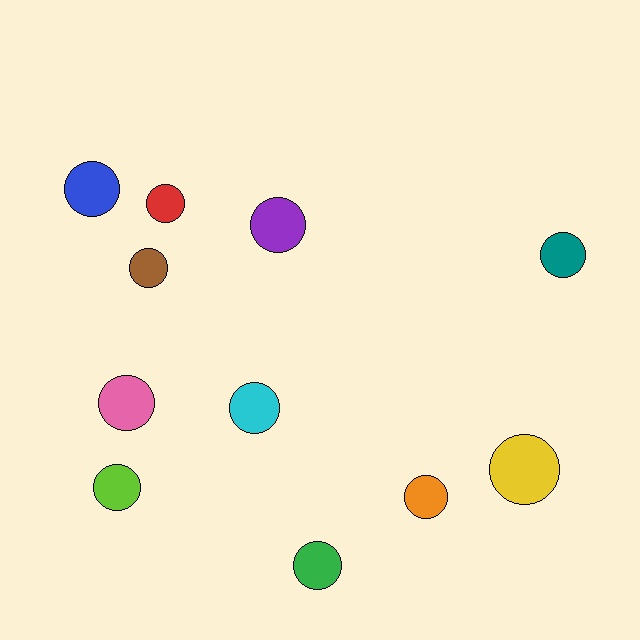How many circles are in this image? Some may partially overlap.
There are 11 circles.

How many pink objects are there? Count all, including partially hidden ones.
There is 1 pink object.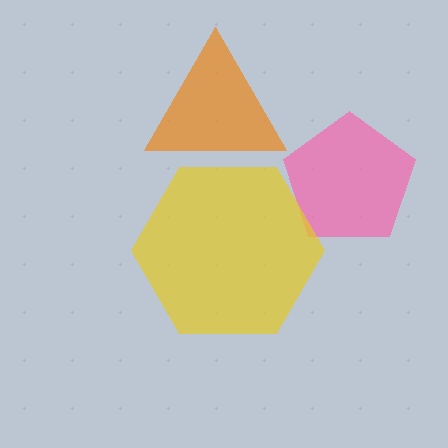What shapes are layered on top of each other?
The layered shapes are: a pink pentagon, a yellow hexagon, an orange triangle.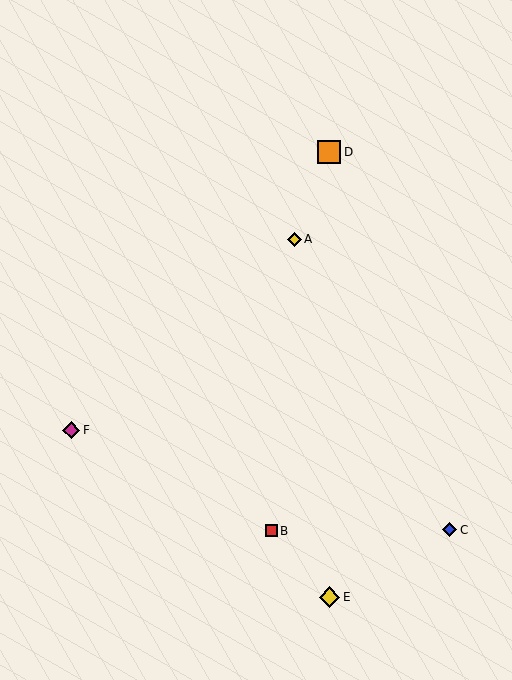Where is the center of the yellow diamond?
The center of the yellow diamond is at (294, 239).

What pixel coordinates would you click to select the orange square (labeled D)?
Click at (329, 152) to select the orange square D.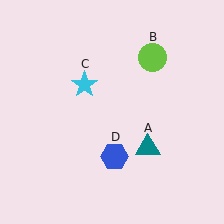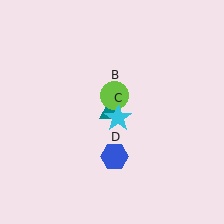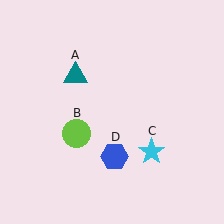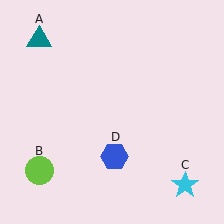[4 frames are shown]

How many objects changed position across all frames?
3 objects changed position: teal triangle (object A), lime circle (object B), cyan star (object C).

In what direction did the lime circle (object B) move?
The lime circle (object B) moved down and to the left.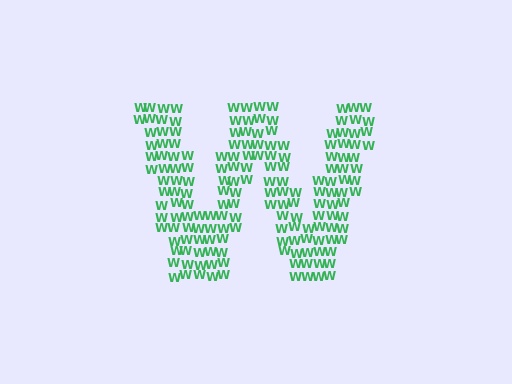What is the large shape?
The large shape is the letter W.